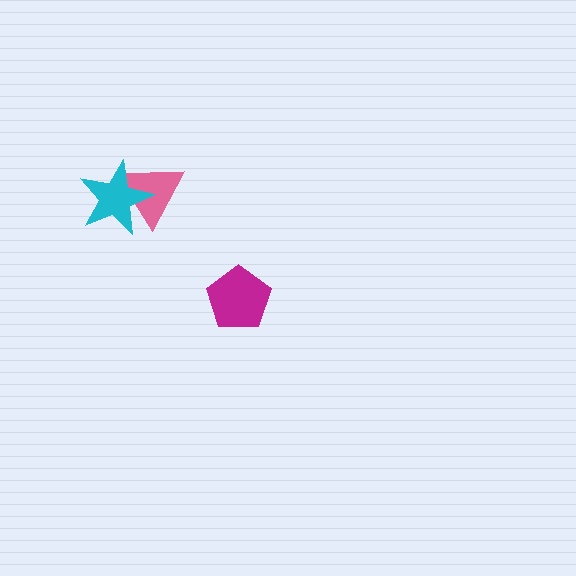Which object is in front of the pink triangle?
The cyan star is in front of the pink triangle.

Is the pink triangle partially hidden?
Yes, it is partially covered by another shape.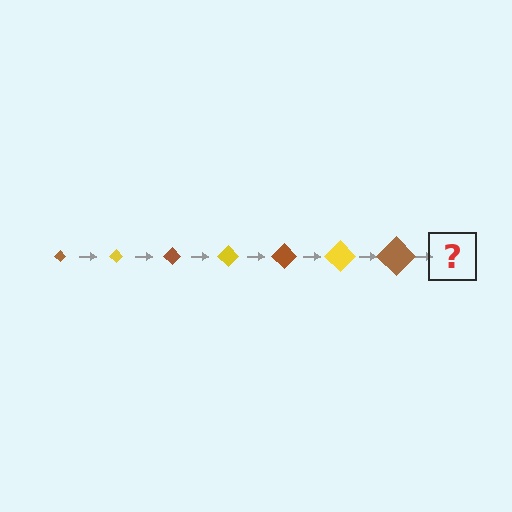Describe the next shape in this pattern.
It should be a yellow diamond, larger than the previous one.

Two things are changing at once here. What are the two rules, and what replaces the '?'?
The two rules are that the diamond grows larger each step and the color cycles through brown and yellow. The '?' should be a yellow diamond, larger than the previous one.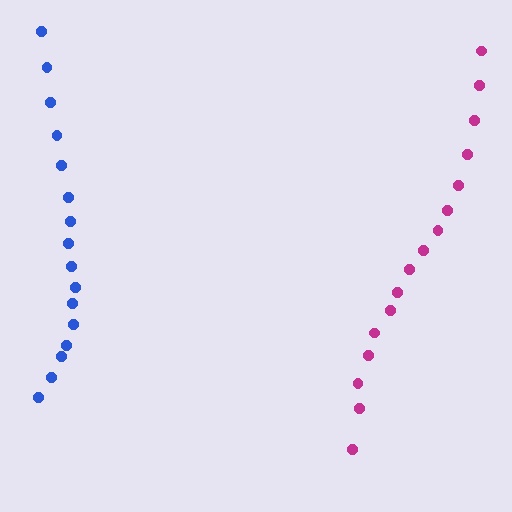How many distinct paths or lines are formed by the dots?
There are 2 distinct paths.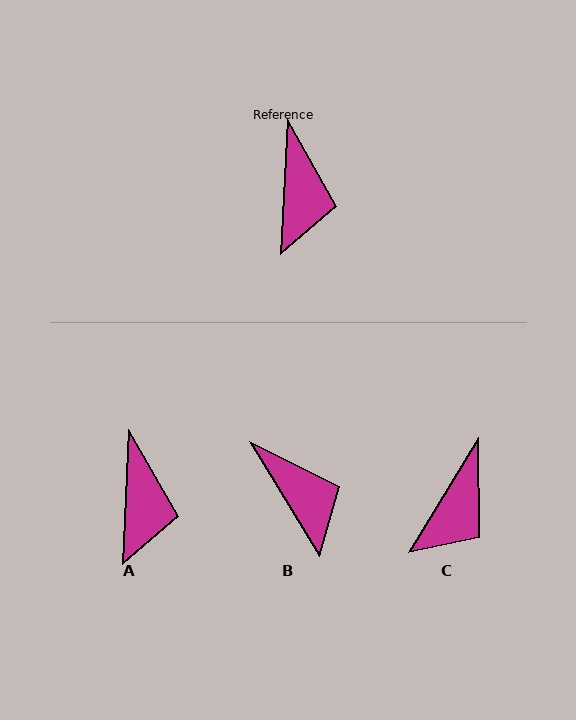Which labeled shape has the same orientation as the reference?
A.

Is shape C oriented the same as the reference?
No, it is off by about 29 degrees.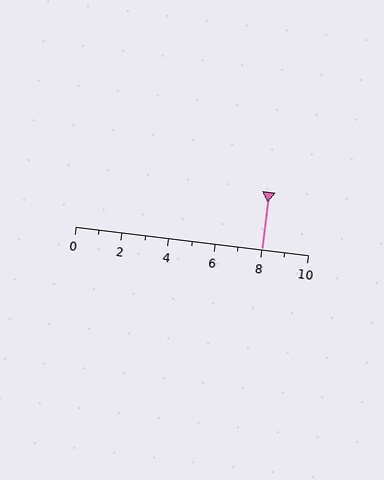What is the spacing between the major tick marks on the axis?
The major ticks are spaced 2 apart.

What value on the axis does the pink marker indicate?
The marker indicates approximately 8.